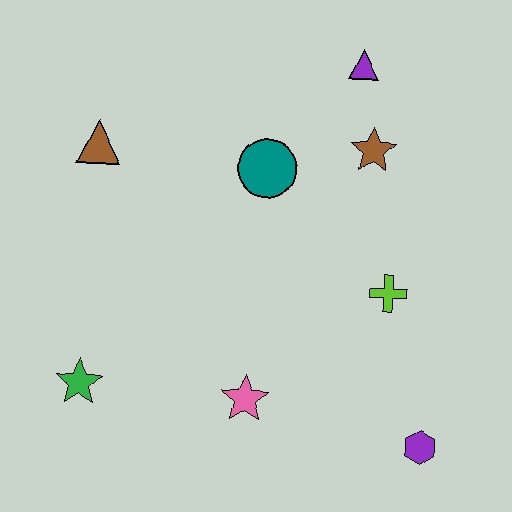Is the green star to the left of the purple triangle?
Yes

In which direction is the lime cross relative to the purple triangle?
The lime cross is below the purple triangle.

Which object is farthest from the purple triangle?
The green star is farthest from the purple triangle.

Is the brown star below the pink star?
No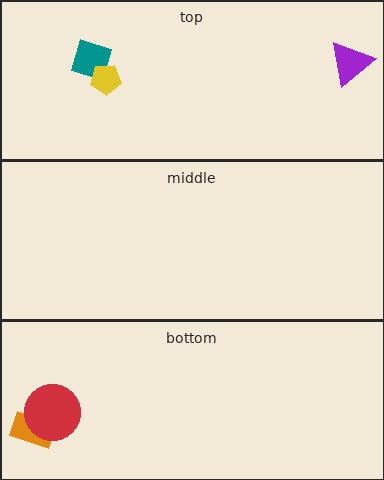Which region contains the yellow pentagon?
The top region.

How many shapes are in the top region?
3.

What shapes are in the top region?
The purple triangle, the teal square, the yellow pentagon.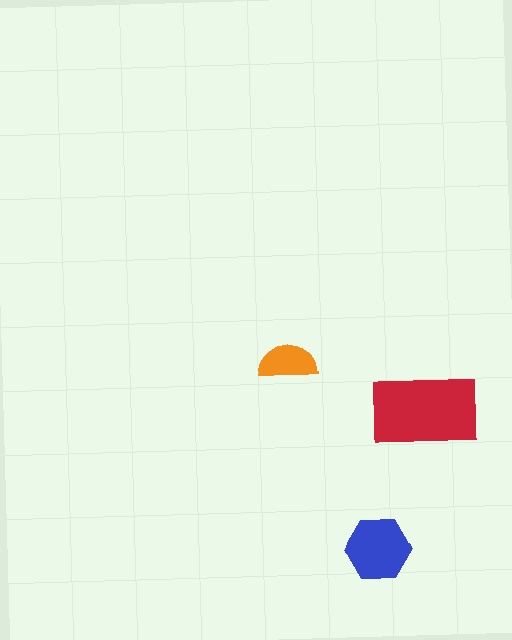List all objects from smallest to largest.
The orange semicircle, the blue hexagon, the red rectangle.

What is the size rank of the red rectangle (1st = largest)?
1st.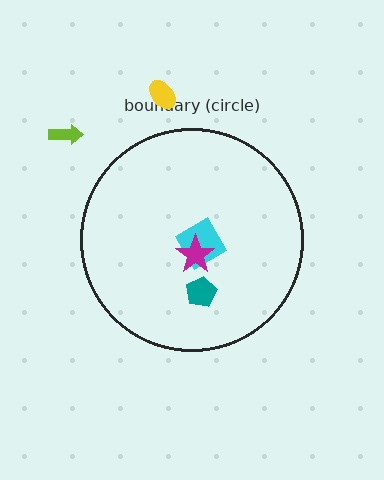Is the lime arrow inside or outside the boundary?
Outside.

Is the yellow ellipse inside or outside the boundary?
Outside.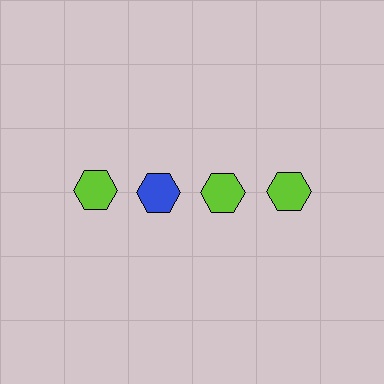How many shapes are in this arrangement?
There are 4 shapes arranged in a grid pattern.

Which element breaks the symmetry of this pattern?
The blue hexagon in the top row, second from left column breaks the symmetry. All other shapes are lime hexagons.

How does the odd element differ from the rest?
It has a different color: blue instead of lime.